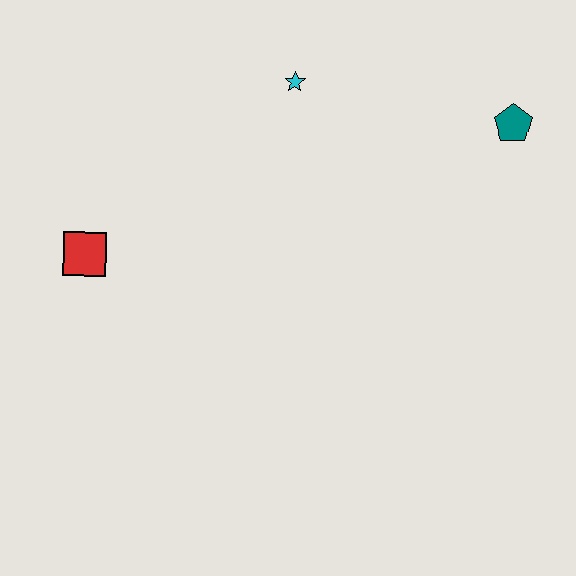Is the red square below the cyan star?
Yes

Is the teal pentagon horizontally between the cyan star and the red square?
No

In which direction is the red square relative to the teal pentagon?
The red square is to the left of the teal pentagon.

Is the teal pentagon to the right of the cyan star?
Yes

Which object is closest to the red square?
The cyan star is closest to the red square.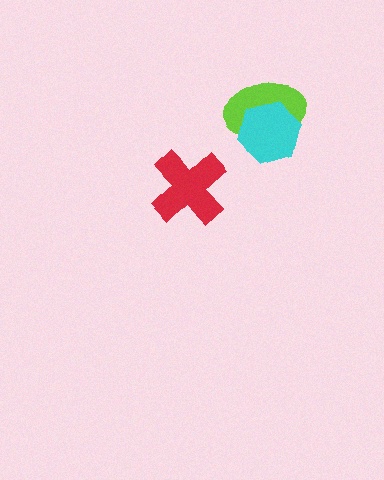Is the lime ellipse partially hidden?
Yes, it is partially covered by another shape.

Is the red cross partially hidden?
No, no other shape covers it.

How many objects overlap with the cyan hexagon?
1 object overlaps with the cyan hexagon.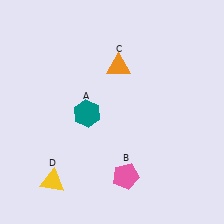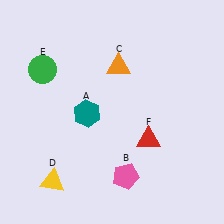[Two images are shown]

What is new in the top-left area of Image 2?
A green circle (E) was added in the top-left area of Image 2.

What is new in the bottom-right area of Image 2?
A red triangle (F) was added in the bottom-right area of Image 2.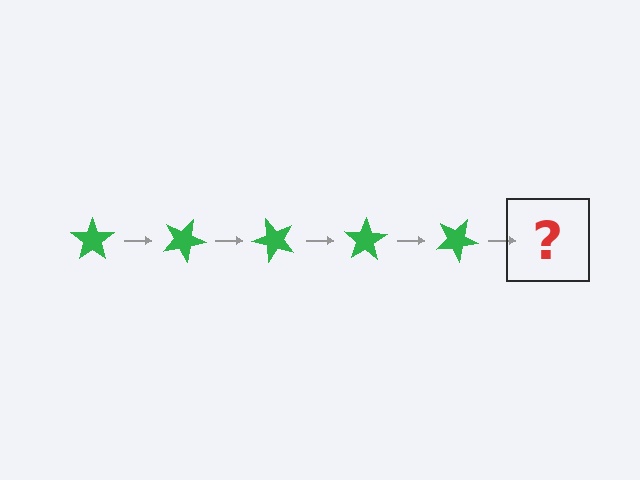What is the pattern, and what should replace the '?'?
The pattern is that the star rotates 25 degrees each step. The '?' should be a green star rotated 125 degrees.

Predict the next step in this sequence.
The next step is a green star rotated 125 degrees.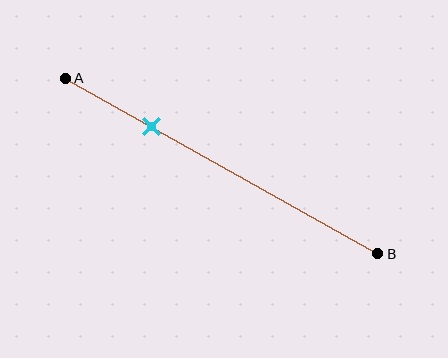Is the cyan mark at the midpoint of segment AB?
No, the mark is at about 30% from A, not at the 50% midpoint.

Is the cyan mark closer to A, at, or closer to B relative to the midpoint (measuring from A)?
The cyan mark is closer to point A than the midpoint of segment AB.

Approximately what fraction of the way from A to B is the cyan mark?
The cyan mark is approximately 30% of the way from A to B.